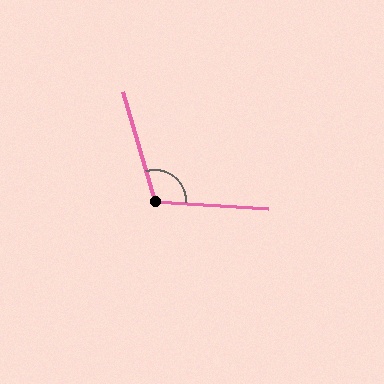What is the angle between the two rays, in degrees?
Approximately 110 degrees.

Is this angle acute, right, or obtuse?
It is obtuse.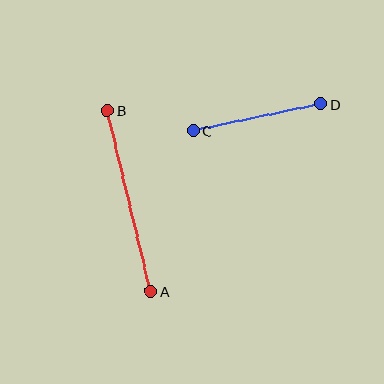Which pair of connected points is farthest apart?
Points A and B are farthest apart.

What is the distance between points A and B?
The distance is approximately 186 pixels.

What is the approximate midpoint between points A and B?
The midpoint is at approximately (129, 201) pixels.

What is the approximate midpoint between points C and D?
The midpoint is at approximately (257, 117) pixels.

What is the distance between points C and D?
The distance is approximately 130 pixels.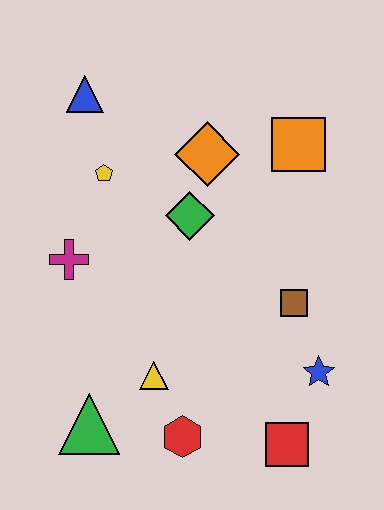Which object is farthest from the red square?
The blue triangle is farthest from the red square.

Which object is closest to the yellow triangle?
The red hexagon is closest to the yellow triangle.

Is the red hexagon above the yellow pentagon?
No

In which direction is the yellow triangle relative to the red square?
The yellow triangle is to the left of the red square.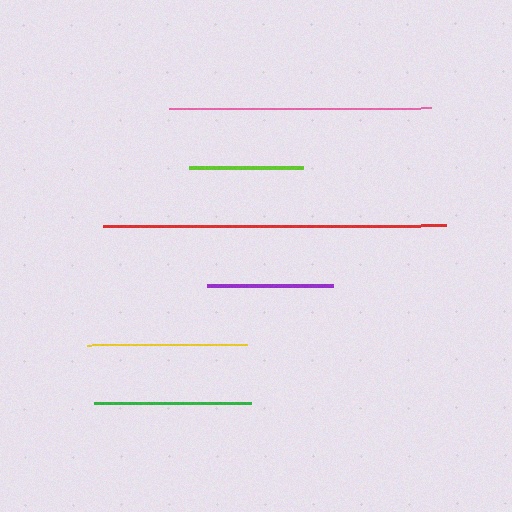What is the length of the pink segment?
The pink segment is approximately 262 pixels long.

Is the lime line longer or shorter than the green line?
The green line is longer than the lime line.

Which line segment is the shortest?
The lime line is the shortest at approximately 113 pixels.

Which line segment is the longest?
The red line is the longest at approximately 343 pixels.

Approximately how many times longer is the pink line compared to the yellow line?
The pink line is approximately 1.6 times the length of the yellow line.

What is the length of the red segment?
The red segment is approximately 343 pixels long.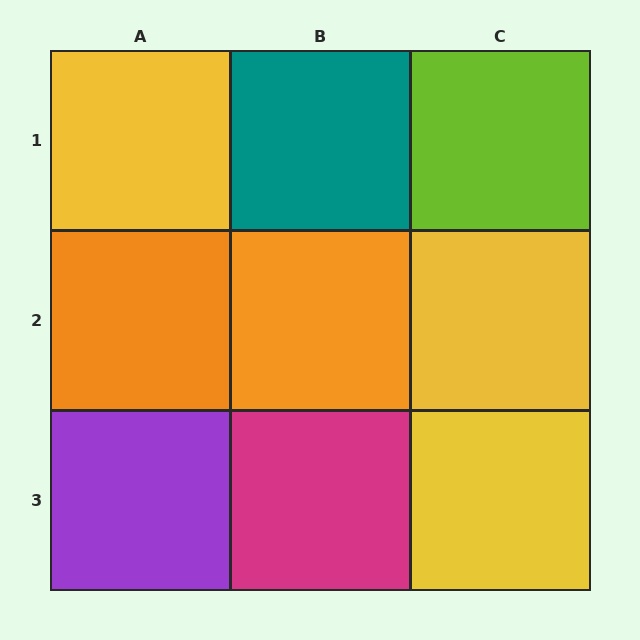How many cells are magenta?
1 cell is magenta.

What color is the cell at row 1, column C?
Lime.